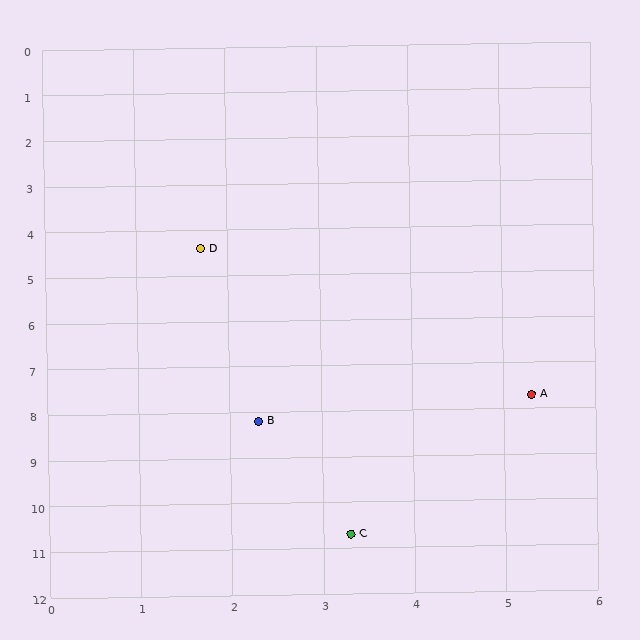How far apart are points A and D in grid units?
Points A and D are about 4.9 grid units apart.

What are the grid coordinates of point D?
Point D is at approximately (1.7, 4.4).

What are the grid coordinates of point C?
Point C is at approximately (3.3, 10.7).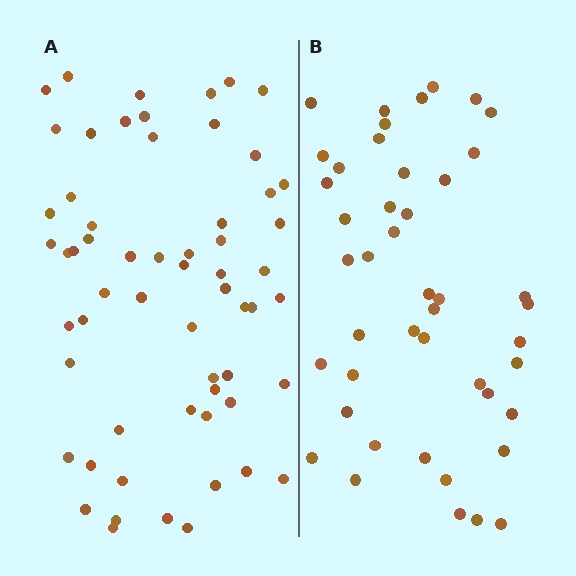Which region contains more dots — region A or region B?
Region A (the left region) has more dots.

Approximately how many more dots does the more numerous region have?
Region A has approximately 15 more dots than region B.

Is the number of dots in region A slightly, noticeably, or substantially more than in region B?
Region A has noticeably more, but not dramatically so. The ratio is roughly 1.3 to 1.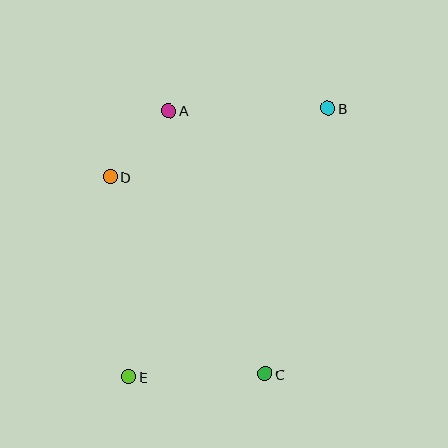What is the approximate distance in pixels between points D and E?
The distance between D and E is approximately 201 pixels.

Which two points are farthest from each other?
Points B and E are farthest from each other.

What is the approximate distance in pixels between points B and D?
The distance between B and D is approximately 228 pixels.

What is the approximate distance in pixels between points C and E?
The distance between C and E is approximately 136 pixels.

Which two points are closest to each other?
Points A and D are closest to each other.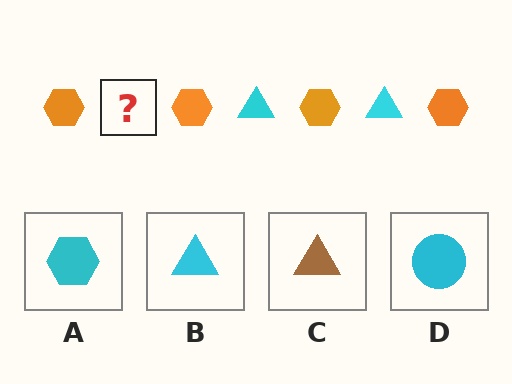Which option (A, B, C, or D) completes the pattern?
B.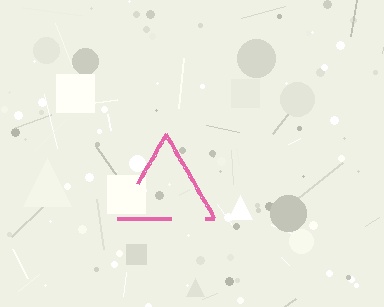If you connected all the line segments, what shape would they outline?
They would outline a triangle.